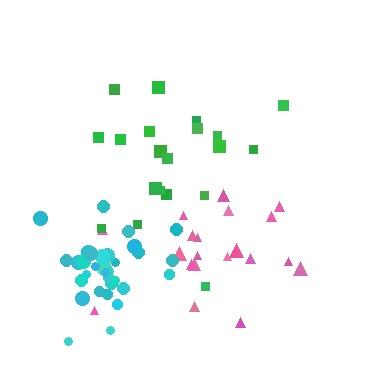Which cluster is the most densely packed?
Cyan.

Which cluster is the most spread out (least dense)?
Pink.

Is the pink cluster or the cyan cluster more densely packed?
Cyan.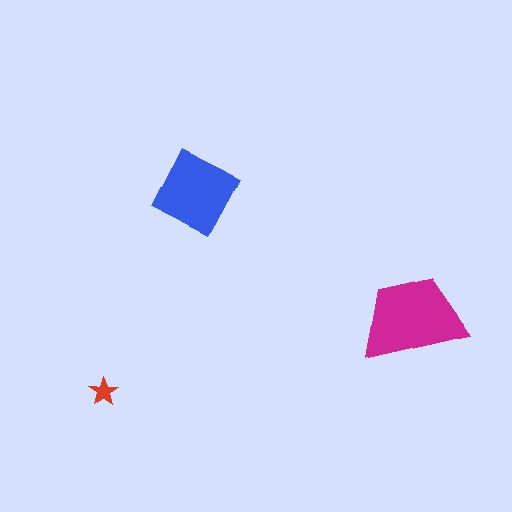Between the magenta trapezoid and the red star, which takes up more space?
The magenta trapezoid.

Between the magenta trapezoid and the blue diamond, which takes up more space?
The magenta trapezoid.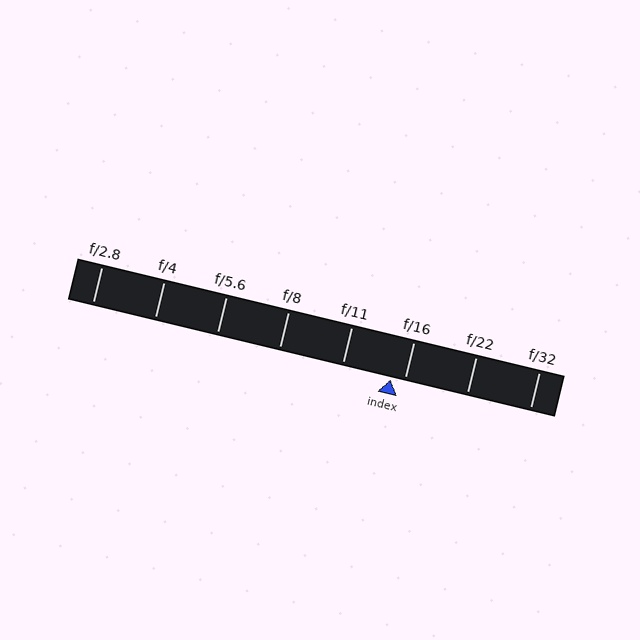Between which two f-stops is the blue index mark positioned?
The index mark is between f/11 and f/16.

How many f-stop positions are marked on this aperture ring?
There are 8 f-stop positions marked.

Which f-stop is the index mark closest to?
The index mark is closest to f/16.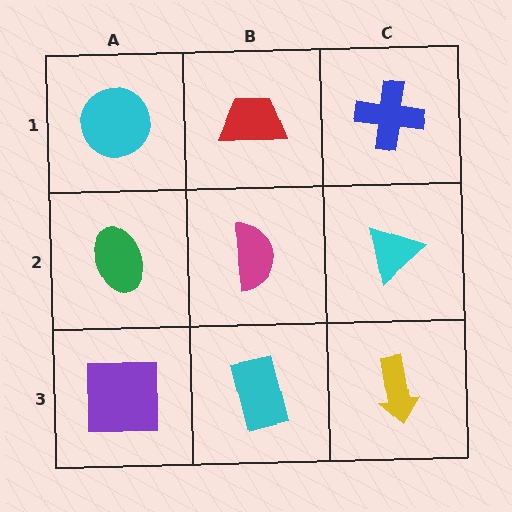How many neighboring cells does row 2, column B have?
4.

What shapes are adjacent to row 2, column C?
A blue cross (row 1, column C), a yellow arrow (row 3, column C), a magenta semicircle (row 2, column B).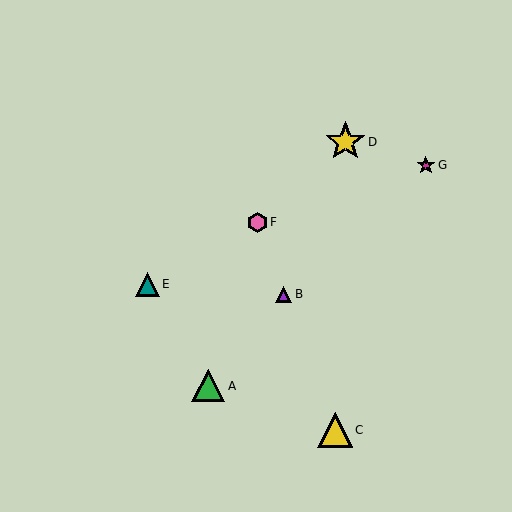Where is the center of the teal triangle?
The center of the teal triangle is at (148, 284).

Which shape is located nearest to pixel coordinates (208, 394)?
The green triangle (labeled A) at (208, 386) is nearest to that location.